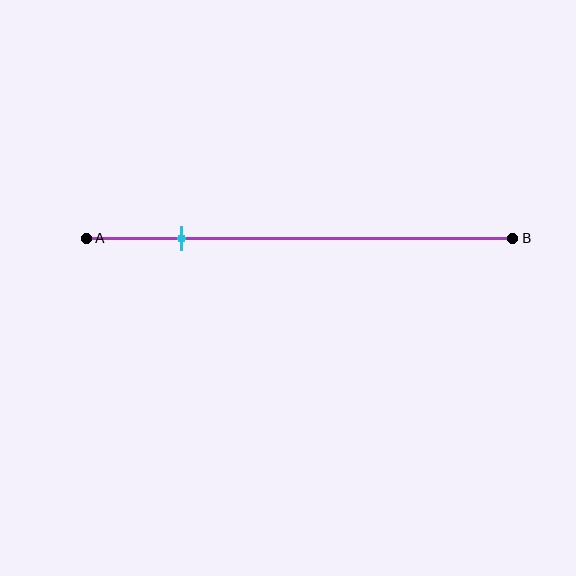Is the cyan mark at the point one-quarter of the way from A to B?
Yes, the mark is approximately at the one-quarter point.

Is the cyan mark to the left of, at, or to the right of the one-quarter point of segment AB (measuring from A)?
The cyan mark is approximately at the one-quarter point of segment AB.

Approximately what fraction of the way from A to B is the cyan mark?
The cyan mark is approximately 20% of the way from A to B.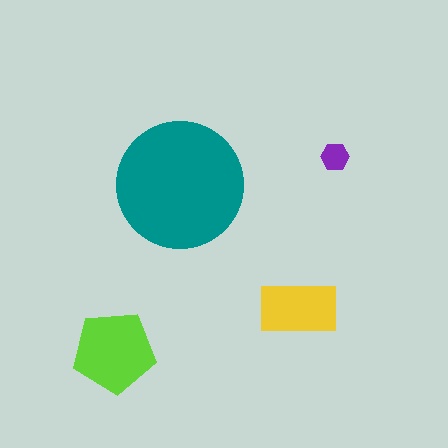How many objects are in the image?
There are 4 objects in the image.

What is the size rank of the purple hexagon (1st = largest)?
4th.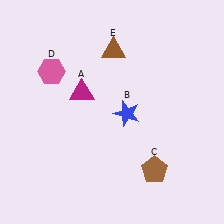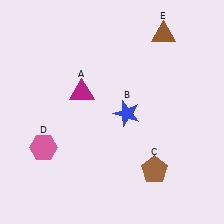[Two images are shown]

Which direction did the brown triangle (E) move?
The brown triangle (E) moved right.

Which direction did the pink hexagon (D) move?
The pink hexagon (D) moved down.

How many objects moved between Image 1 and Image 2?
2 objects moved between the two images.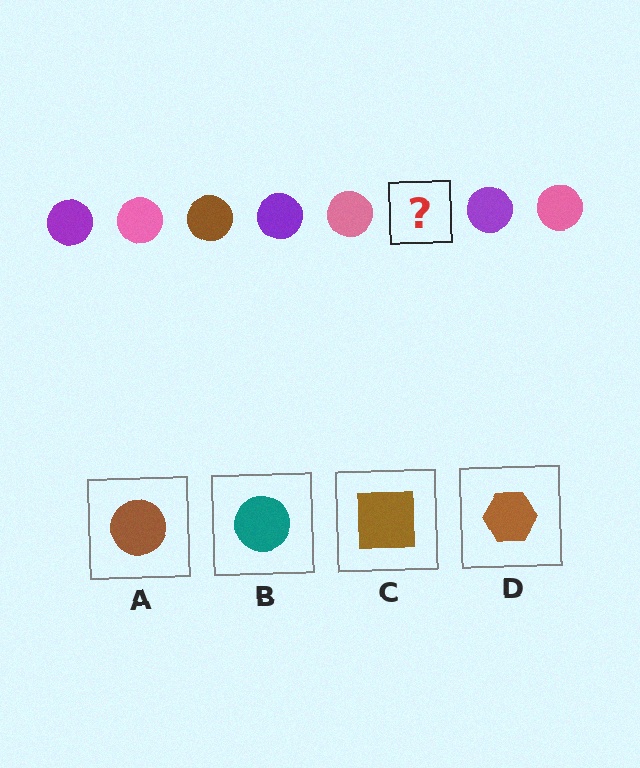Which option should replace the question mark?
Option A.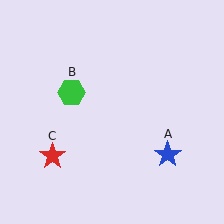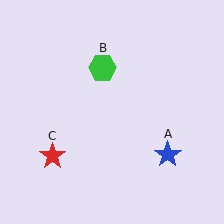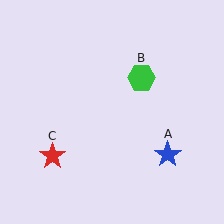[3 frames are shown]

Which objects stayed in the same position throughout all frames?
Blue star (object A) and red star (object C) remained stationary.